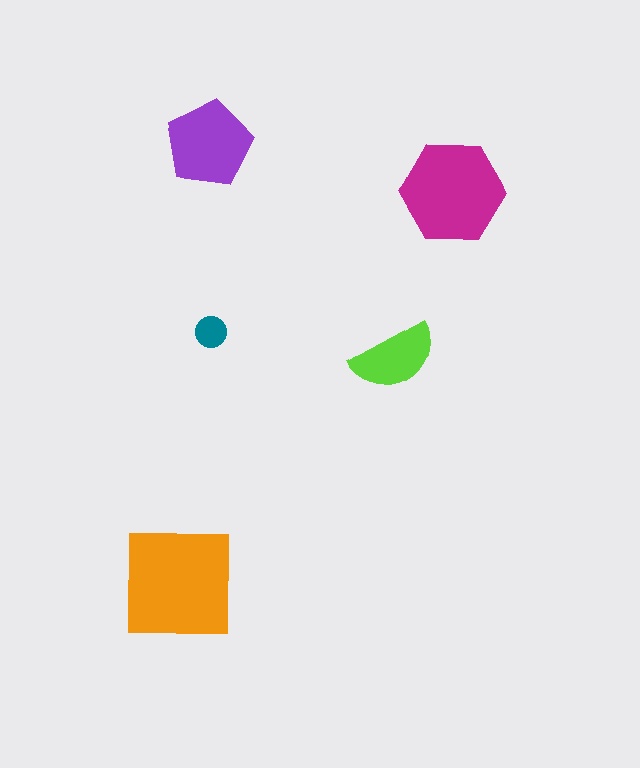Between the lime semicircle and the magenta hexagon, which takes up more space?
The magenta hexagon.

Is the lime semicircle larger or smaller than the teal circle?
Larger.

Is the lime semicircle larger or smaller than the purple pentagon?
Smaller.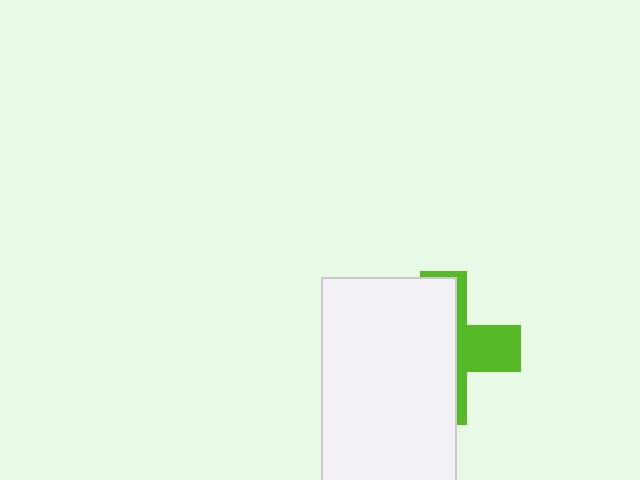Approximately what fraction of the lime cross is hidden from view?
Roughly 66% of the lime cross is hidden behind the white rectangle.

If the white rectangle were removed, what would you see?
You would see the complete lime cross.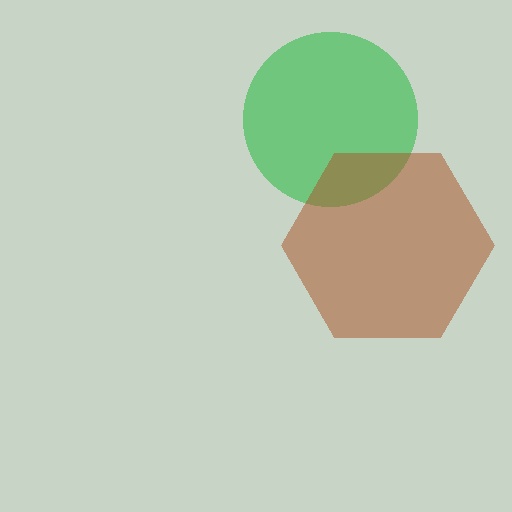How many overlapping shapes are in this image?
There are 2 overlapping shapes in the image.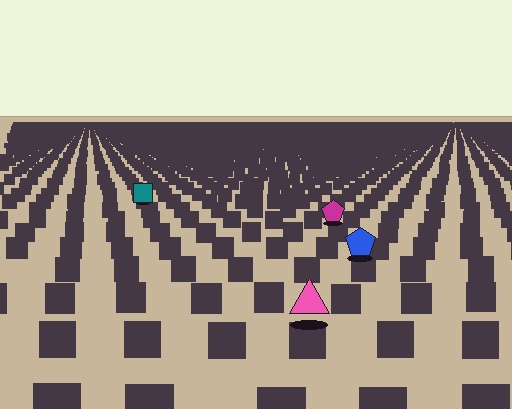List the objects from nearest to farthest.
From nearest to farthest: the pink triangle, the blue pentagon, the magenta pentagon, the teal square.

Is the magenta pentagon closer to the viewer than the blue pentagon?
No. The blue pentagon is closer — you can tell from the texture gradient: the ground texture is coarser near it.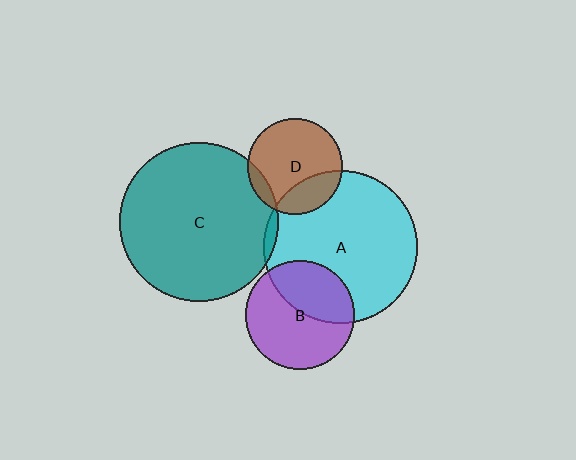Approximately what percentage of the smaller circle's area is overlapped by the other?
Approximately 10%.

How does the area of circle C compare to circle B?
Approximately 2.2 times.